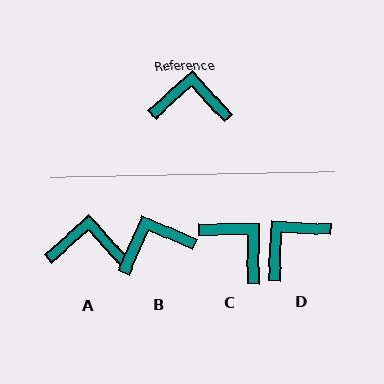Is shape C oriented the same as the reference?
No, it is off by about 42 degrees.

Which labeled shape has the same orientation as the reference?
A.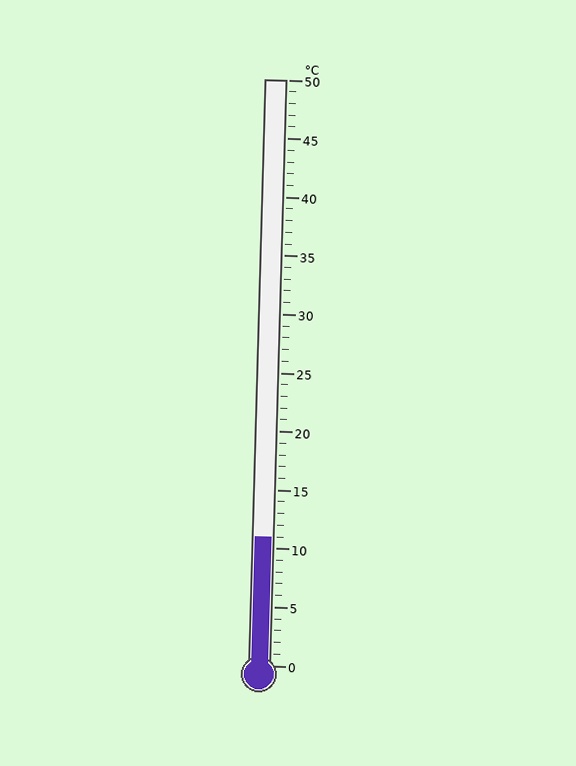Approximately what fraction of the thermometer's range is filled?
The thermometer is filled to approximately 20% of its range.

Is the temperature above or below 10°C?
The temperature is above 10°C.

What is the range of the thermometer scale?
The thermometer scale ranges from 0°C to 50°C.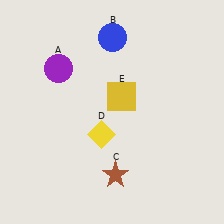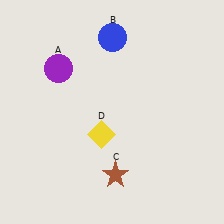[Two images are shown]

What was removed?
The yellow square (E) was removed in Image 2.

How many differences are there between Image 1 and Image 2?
There is 1 difference between the two images.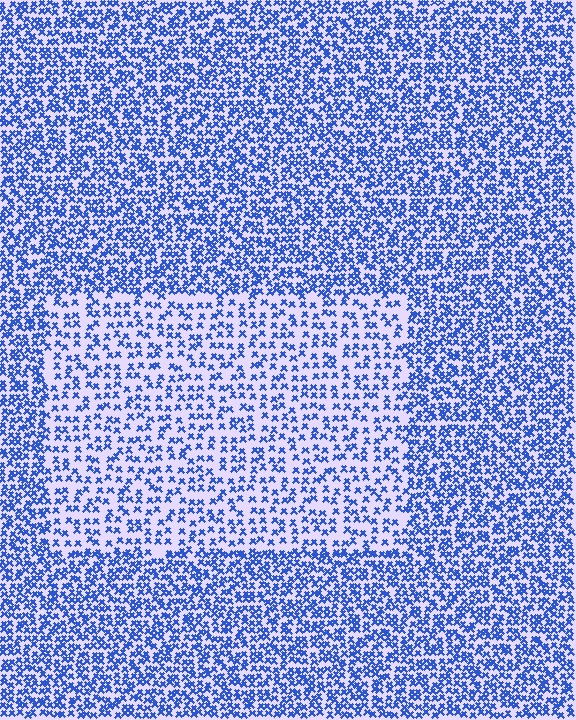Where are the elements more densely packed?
The elements are more densely packed outside the rectangle boundary.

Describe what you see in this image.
The image contains small blue elements arranged at two different densities. A rectangle-shaped region is visible where the elements are less densely packed than the surrounding area.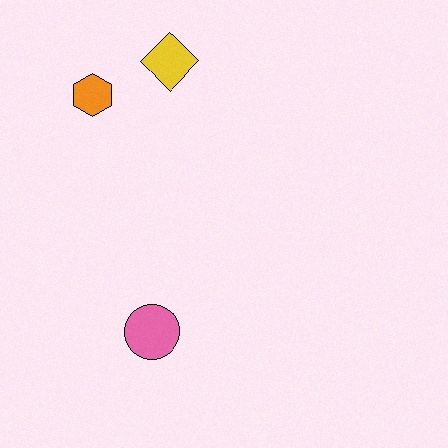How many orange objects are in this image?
There is 1 orange object.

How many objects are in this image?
There are 3 objects.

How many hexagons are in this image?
There is 1 hexagon.